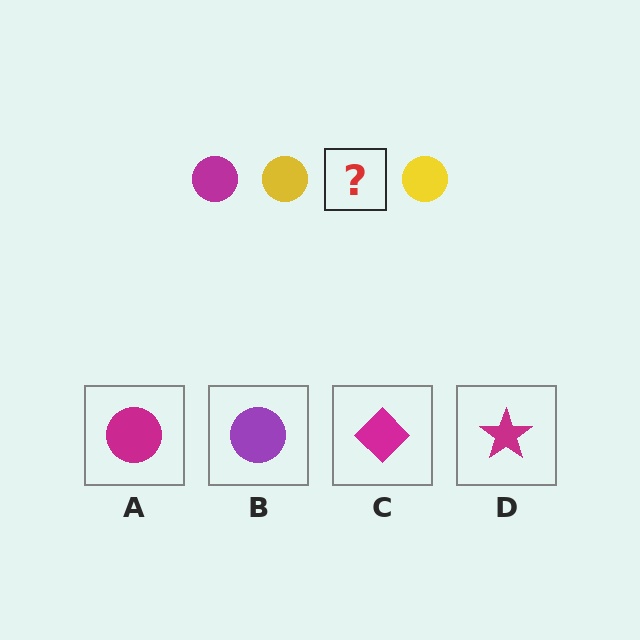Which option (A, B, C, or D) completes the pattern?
A.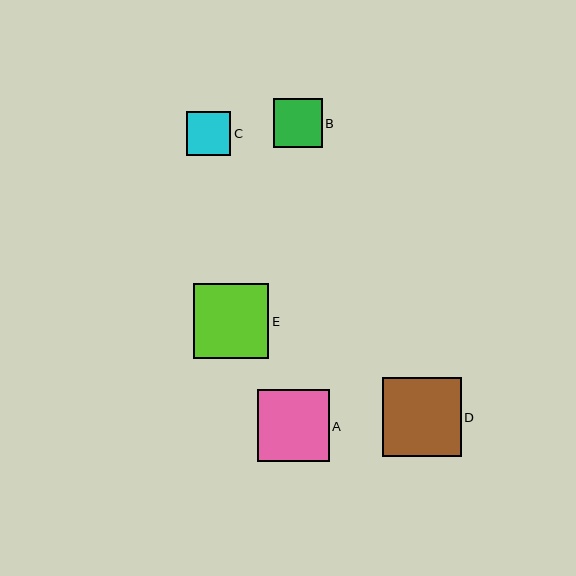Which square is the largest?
Square D is the largest with a size of approximately 79 pixels.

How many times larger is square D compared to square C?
Square D is approximately 1.8 times the size of square C.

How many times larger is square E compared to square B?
Square E is approximately 1.5 times the size of square B.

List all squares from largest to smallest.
From largest to smallest: D, E, A, B, C.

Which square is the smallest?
Square C is the smallest with a size of approximately 44 pixels.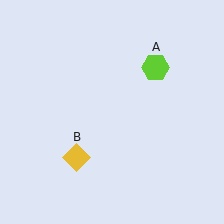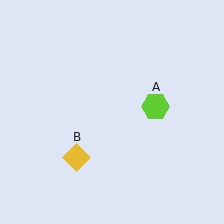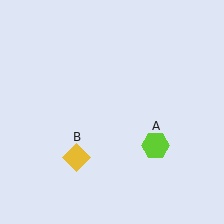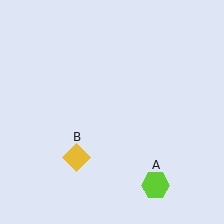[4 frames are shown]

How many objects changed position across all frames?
1 object changed position: lime hexagon (object A).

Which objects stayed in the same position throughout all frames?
Yellow diamond (object B) remained stationary.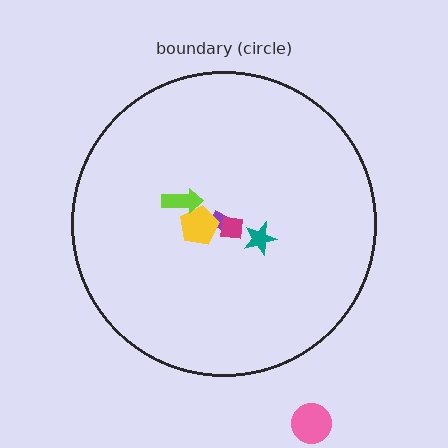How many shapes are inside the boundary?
5 inside, 1 outside.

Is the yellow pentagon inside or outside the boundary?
Inside.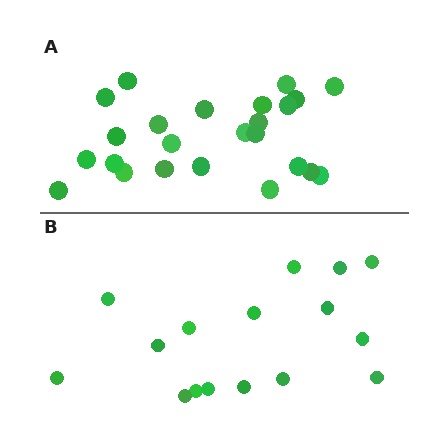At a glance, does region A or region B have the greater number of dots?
Region A (the top region) has more dots.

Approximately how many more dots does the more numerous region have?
Region A has roughly 8 or so more dots than region B.